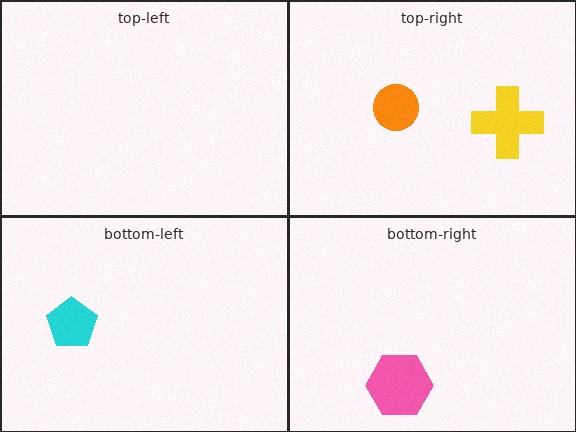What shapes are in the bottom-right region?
The pink hexagon.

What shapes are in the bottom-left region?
The cyan pentagon.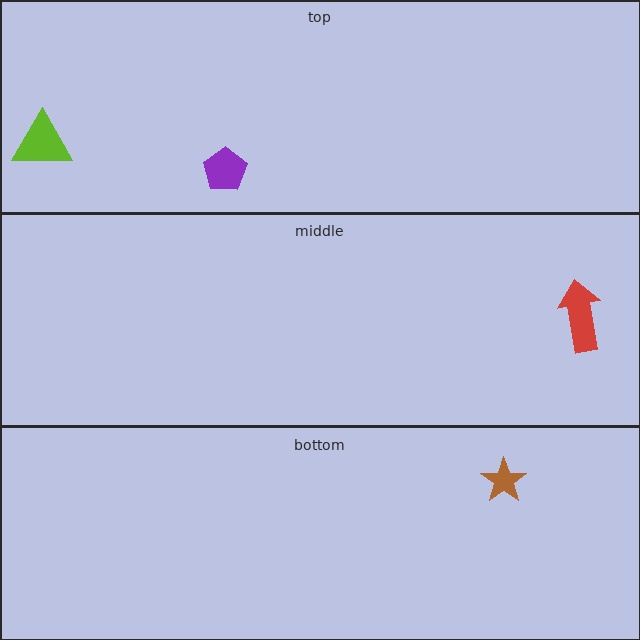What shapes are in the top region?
The purple pentagon, the lime triangle.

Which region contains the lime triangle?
The top region.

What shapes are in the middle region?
The red arrow.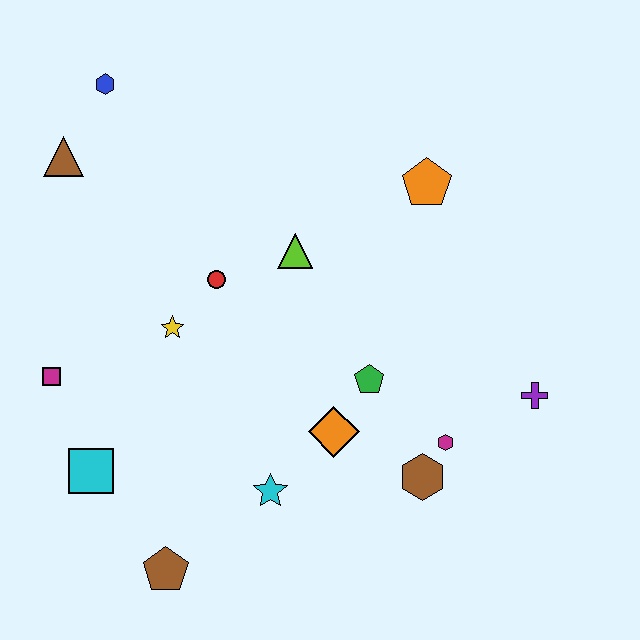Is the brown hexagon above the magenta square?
No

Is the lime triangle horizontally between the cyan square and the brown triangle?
No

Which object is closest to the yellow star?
The red circle is closest to the yellow star.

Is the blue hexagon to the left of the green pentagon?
Yes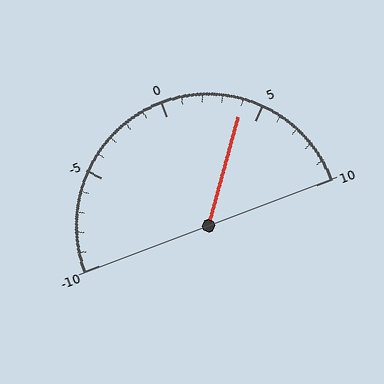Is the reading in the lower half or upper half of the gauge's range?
The reading is in the upper half of the range (-10 to 10).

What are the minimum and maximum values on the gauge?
The gauge ranges from -10 to 10.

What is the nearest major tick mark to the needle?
The nearest major tick mark is 5.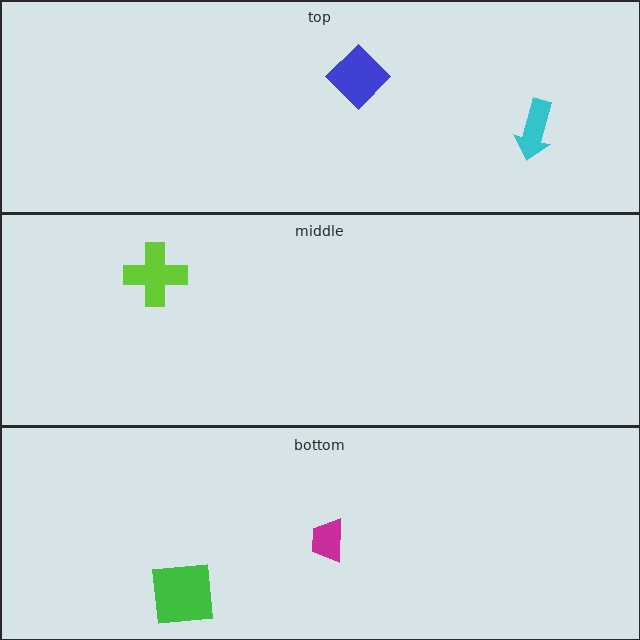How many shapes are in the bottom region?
2.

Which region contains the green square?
The bottom region.